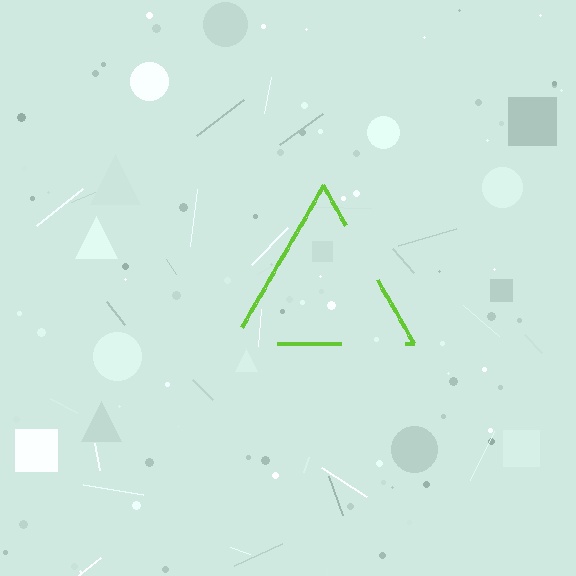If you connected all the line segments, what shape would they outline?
They would outline a triangle.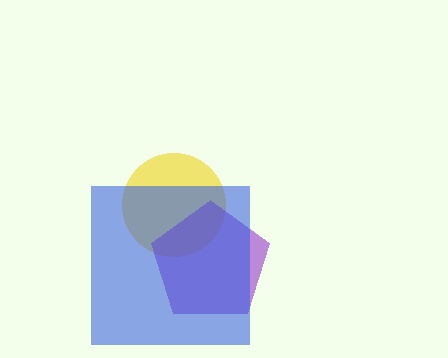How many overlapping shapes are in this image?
There are 3 overlapping shapes in the image.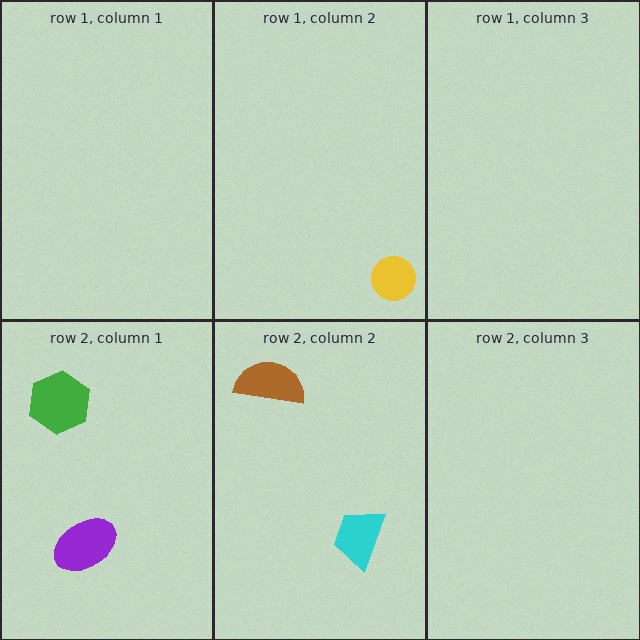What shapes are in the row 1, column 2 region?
The yellow circle.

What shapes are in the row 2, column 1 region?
The green hexagon, the purple ellipse.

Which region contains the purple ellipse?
The row 2, column 1 region.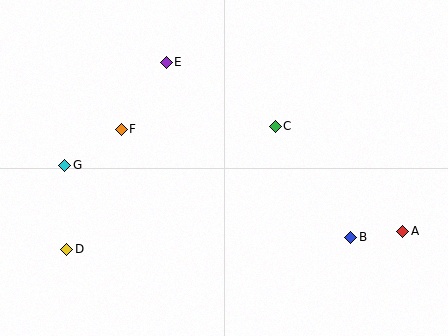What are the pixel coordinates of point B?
Point B is at (351, 237).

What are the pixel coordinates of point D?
Point D is at (67, 249).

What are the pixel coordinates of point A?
Point A is at (403, 231).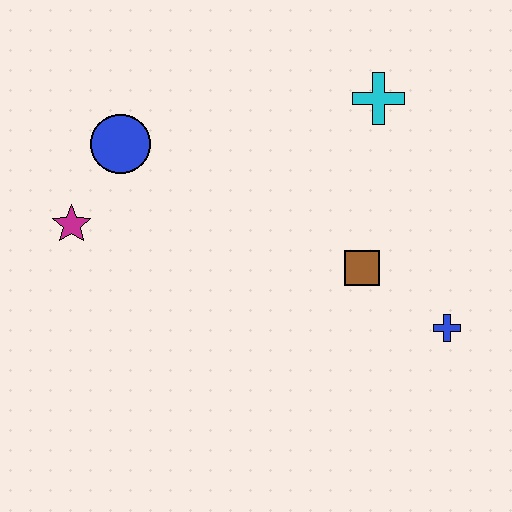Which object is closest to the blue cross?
The brown square is closest to the blue cross.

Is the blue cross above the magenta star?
No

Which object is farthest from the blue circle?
The blue cross is farthest from the blue circle.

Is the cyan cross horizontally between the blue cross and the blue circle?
Yes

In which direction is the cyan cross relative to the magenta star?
The cyan cross is to the right of the magenta star.